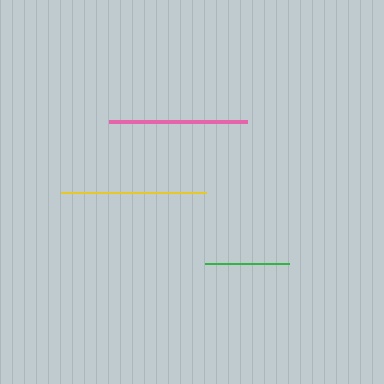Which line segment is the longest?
The yellow line is the longest at approximately 145 pixels.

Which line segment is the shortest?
The green line is the shortest at approximately 84 pixels.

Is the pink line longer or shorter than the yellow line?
The yellow line is longer than the pink line.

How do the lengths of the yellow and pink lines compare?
The yellow and pink lines are approximately the same length.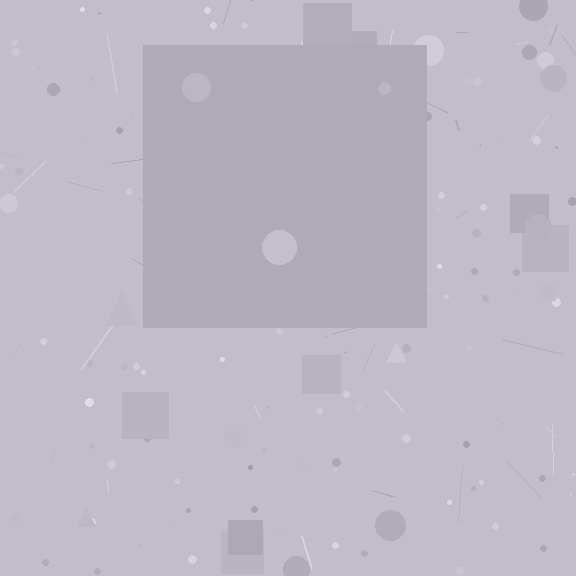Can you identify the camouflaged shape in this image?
The camouflaged shape is a square.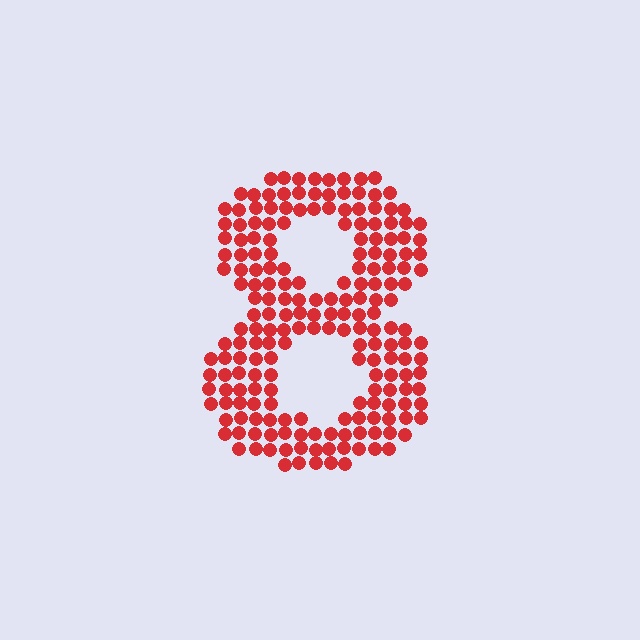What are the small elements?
The small elements are circles.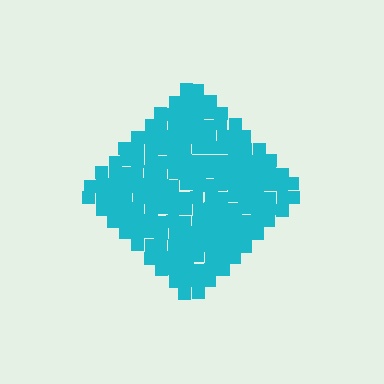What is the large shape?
The large shape is a diamond.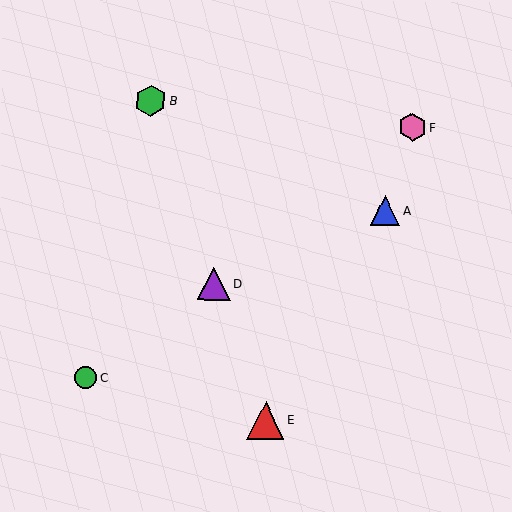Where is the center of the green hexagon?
The center of the green hexagon is at (151, 101).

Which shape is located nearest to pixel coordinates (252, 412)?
The red triangle (labeled E) at (266, 421) is nearest to that location.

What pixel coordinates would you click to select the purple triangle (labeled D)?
Click at (214, 284) to select the purple triangle D.